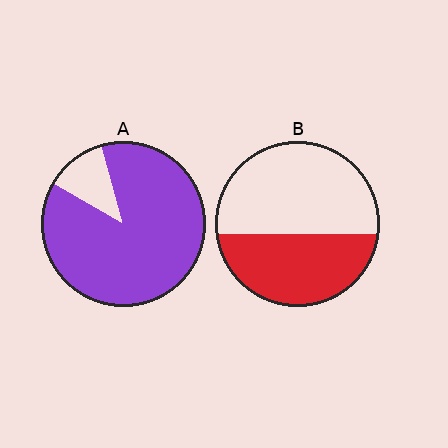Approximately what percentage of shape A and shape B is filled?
A is approximately 90% and B is approximately 40%.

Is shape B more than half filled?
No.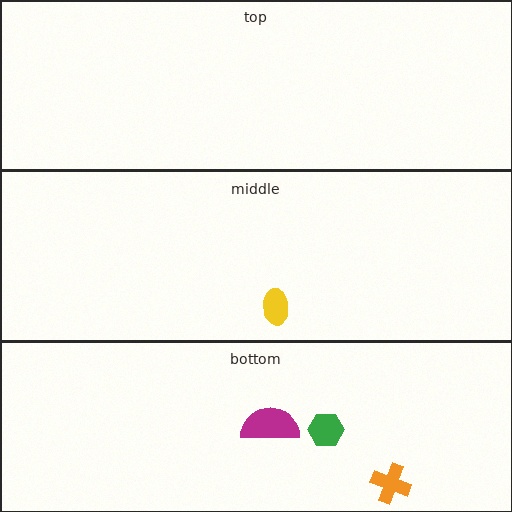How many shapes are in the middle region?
1.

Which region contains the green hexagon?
The bottom region.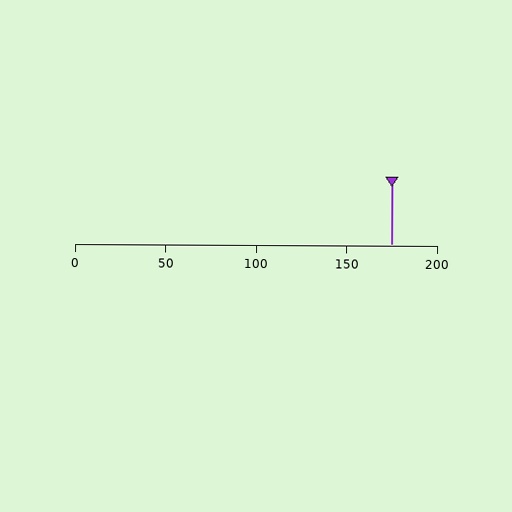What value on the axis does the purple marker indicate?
The marker indicates approximately 175.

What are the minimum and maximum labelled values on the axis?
The axis runs from 0 to 200.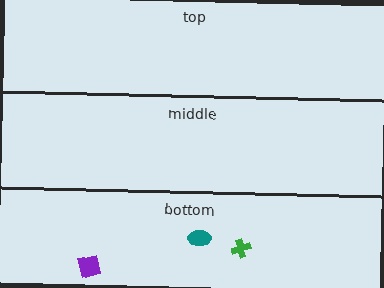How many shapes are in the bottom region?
3.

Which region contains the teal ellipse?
The bottom region.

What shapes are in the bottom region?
The teal ellipse, the purple square, the green cross.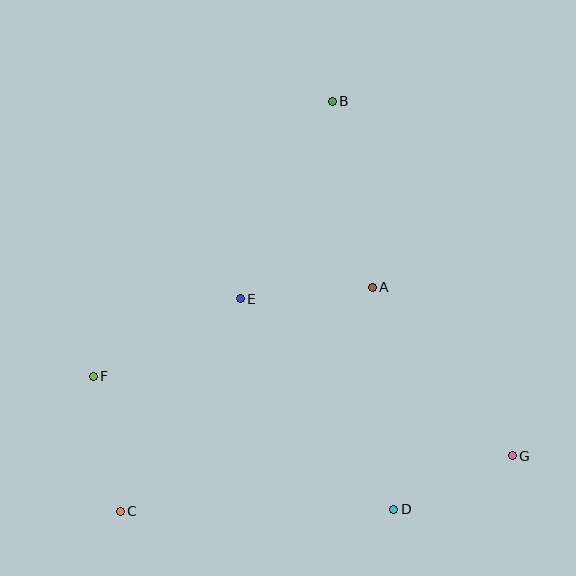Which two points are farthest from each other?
Points B and C are farthest from each other.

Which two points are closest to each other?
Points D and G are closest to each other.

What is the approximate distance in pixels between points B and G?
The distance between B and G is approximately 398 pixels.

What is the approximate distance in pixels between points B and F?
The distance between B and F is approximately 364 pixels.